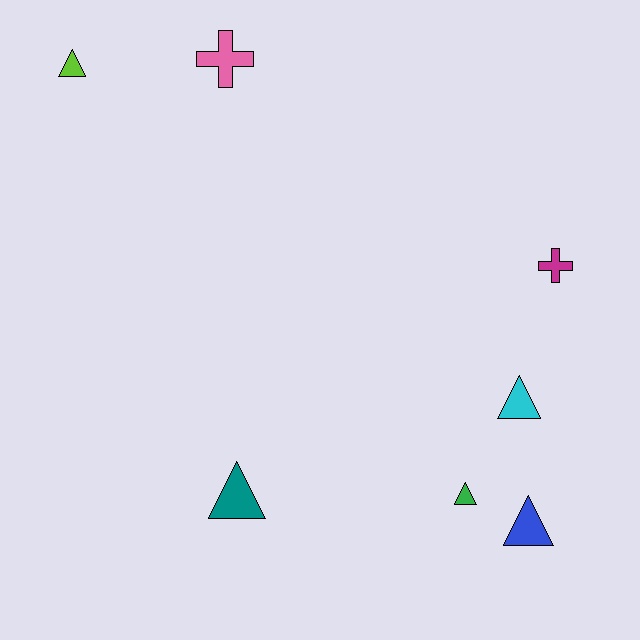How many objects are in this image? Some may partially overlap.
There are 7 objects.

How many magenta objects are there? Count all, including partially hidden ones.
There is 1 magenta object.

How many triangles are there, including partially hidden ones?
There are 5 triangles.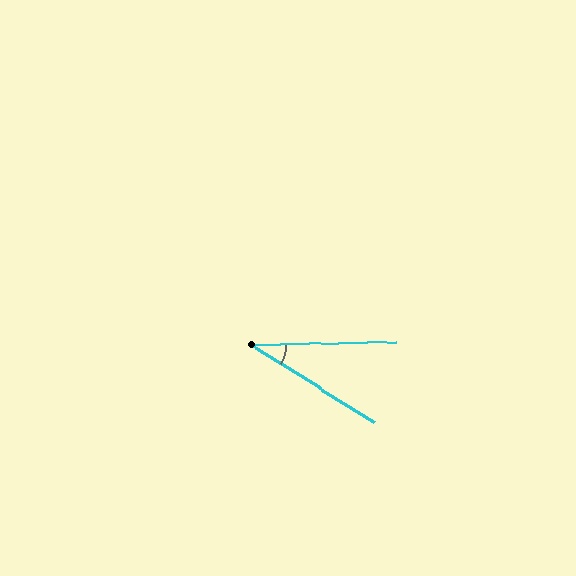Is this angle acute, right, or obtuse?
It is acute.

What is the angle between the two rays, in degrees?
Approximately 33 degrees.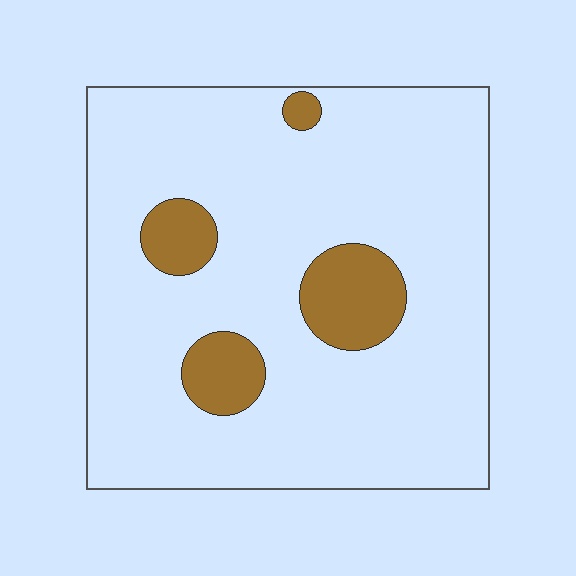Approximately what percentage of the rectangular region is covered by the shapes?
Approximately 15%.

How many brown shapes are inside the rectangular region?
4.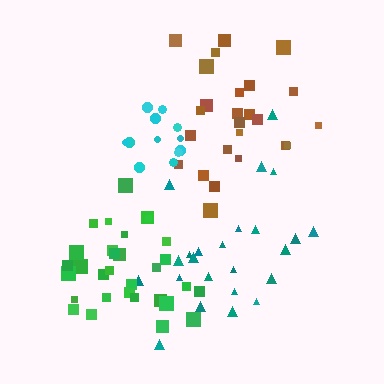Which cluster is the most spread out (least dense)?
Teal.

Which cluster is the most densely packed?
Green.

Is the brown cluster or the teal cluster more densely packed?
Brown.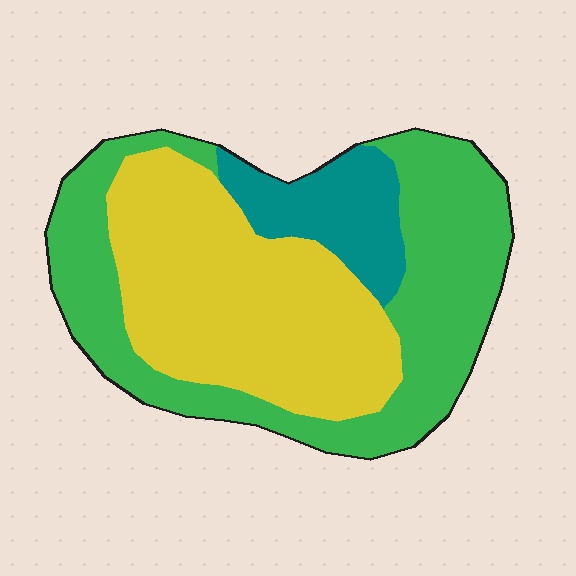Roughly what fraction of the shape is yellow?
Yellow takes up between a third and a half of the shape.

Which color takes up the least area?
Teal, at roughly 15%.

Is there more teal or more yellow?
Yellow.